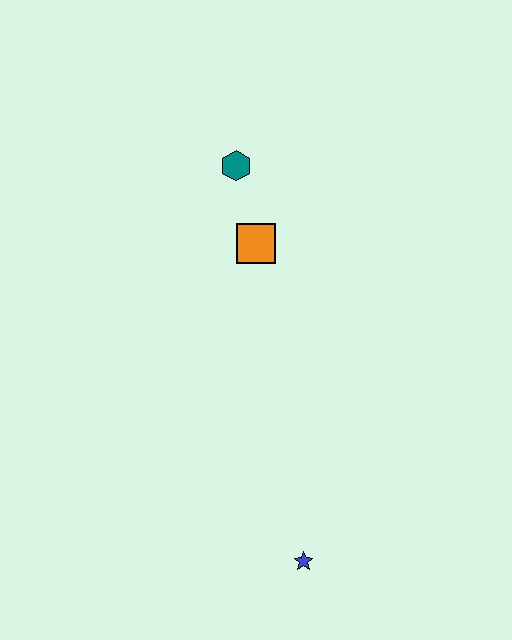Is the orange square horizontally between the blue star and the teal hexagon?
Yes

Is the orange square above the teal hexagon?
No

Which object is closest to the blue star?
The orange square is closest to the blue star.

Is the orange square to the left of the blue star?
Yes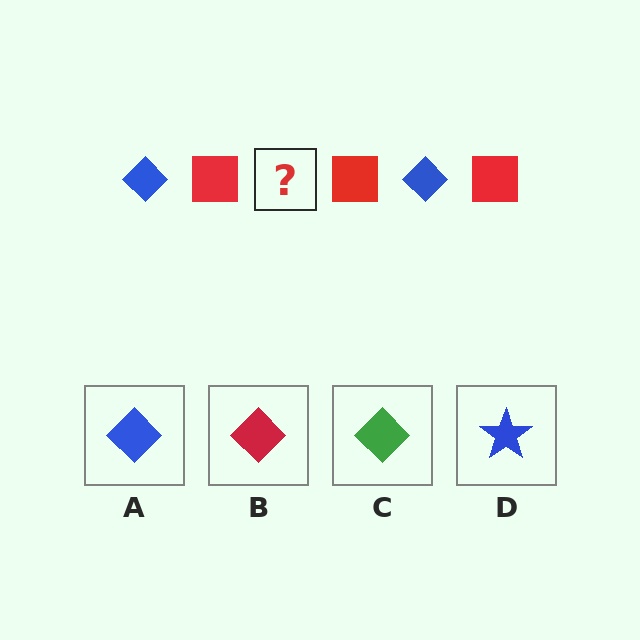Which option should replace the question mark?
Option A.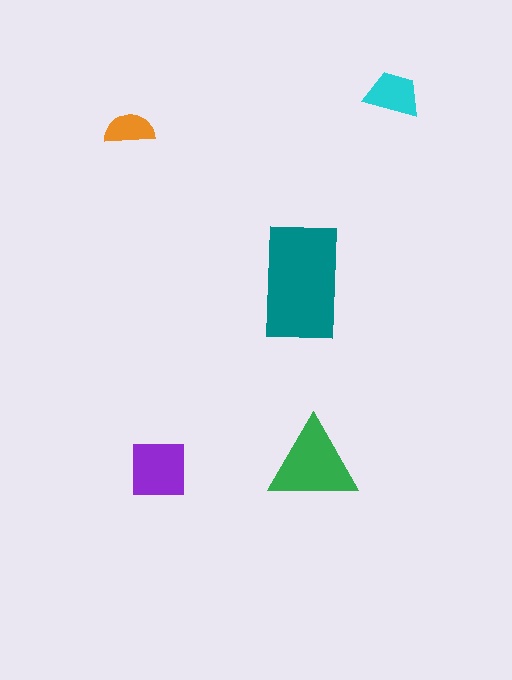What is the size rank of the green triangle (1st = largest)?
2nd.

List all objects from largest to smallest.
The teal rectangle, the green triangle, the purple square, the cyan trapezoid, the orange semicircle.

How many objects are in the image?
There are 5 objects in the image.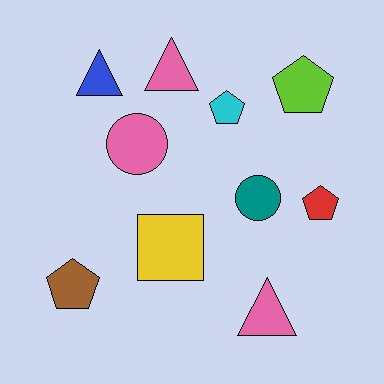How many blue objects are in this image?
There is 1 blue object.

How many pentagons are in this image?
There are 4 pentagons.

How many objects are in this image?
There are 10 objects.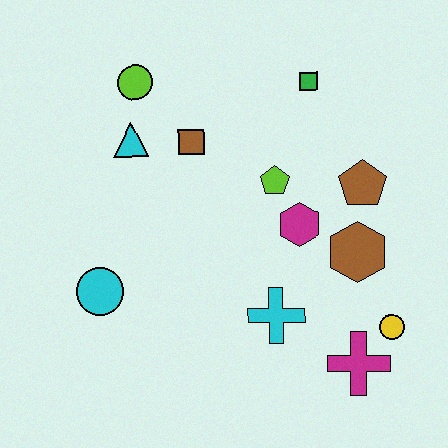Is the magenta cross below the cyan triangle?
Yes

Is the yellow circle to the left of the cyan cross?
No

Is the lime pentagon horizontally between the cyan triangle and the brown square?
No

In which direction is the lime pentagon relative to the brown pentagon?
The lime pentagon is to the left of the brown pentagon.